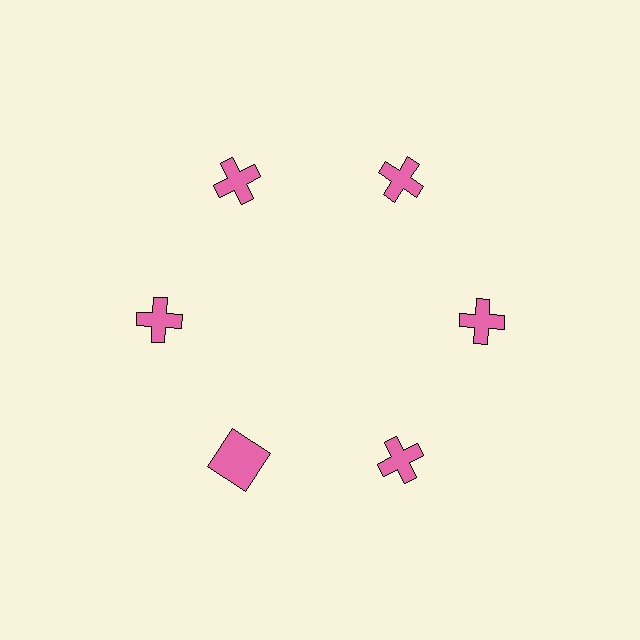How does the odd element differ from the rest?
It has a different shape: square instead of cross.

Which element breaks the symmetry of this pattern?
The pink square at roughly the 7 o'clock position breaks the symmetry. All other shapes are pink crosses.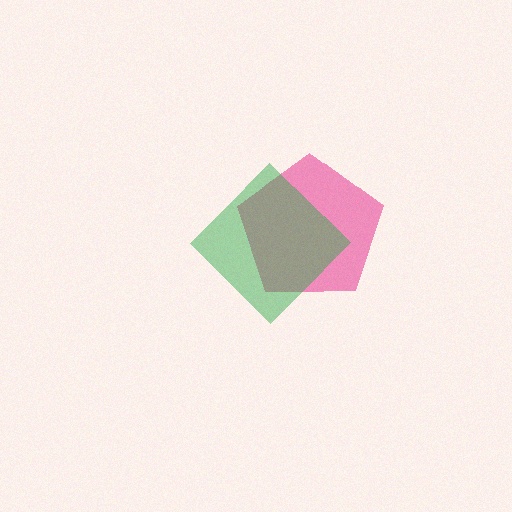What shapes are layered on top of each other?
The layered shapes are: a pink pentagon, a green diamond.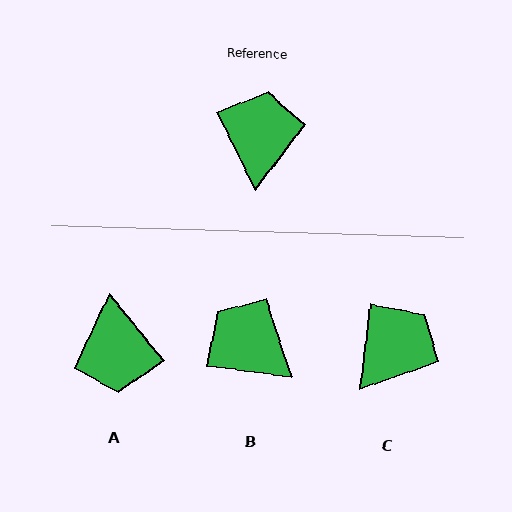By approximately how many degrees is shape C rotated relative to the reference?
Approximately 33 degrees clockwise.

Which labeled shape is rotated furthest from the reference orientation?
A, about 167 degrees away.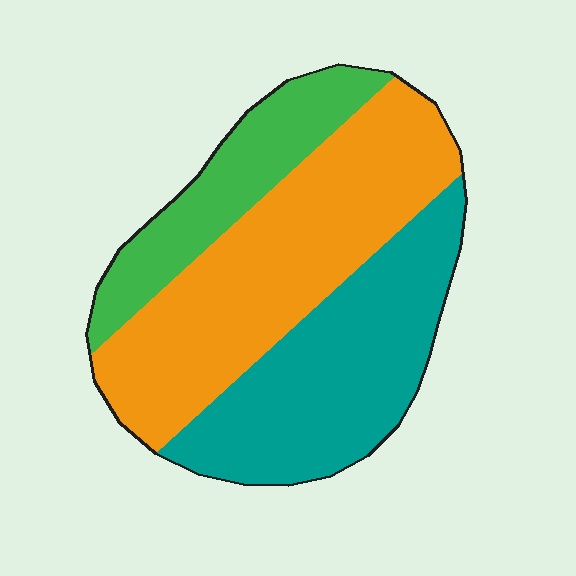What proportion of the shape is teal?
Teal covers 36% of the shape.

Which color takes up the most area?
Orange, at roughly 45%.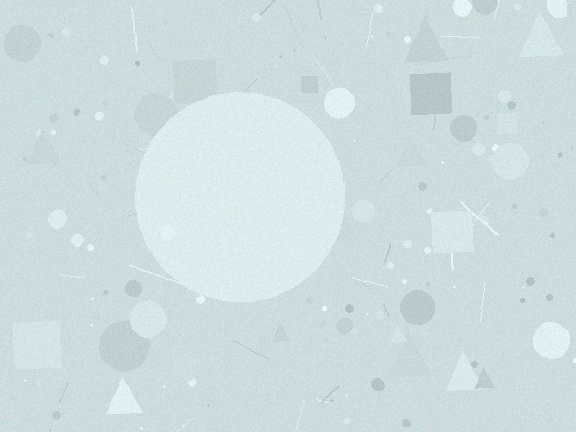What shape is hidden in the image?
A circle is hidden in the image.